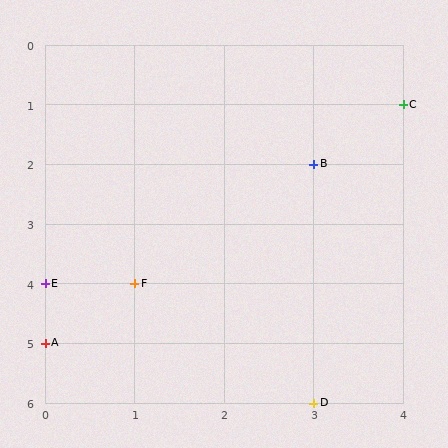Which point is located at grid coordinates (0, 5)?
Point A is at (0, 5).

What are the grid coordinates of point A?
Point A is at grid coordinates (0, 5).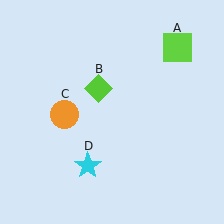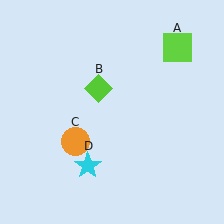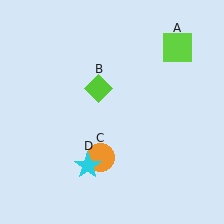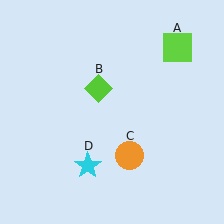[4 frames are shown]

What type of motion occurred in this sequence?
The orange circle (object C) rotated counterclockwise around the center of the scene.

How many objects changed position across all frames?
1 object changed position: orange circle (object C).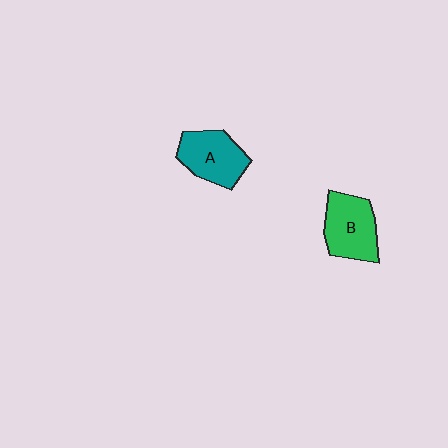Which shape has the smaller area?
Shape A (teal).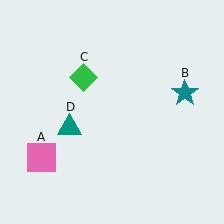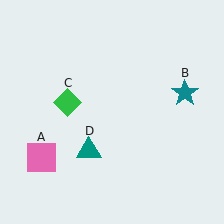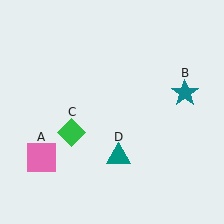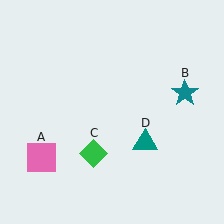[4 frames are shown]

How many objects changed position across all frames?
2 objects changed position: green diamond (object C), teal triangle (object D).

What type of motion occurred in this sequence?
The green diamond (object C), teal triangle (object D) rotated counterclockwise around the center of the scene.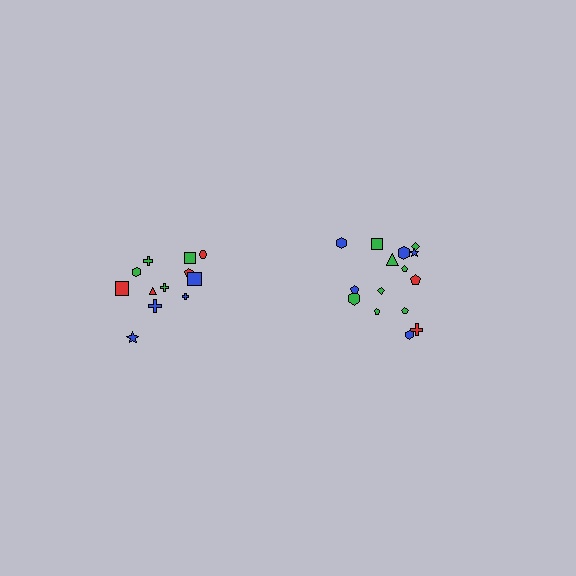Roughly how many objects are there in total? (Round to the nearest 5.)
Roughly 25 objects in total.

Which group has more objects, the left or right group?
The right group.